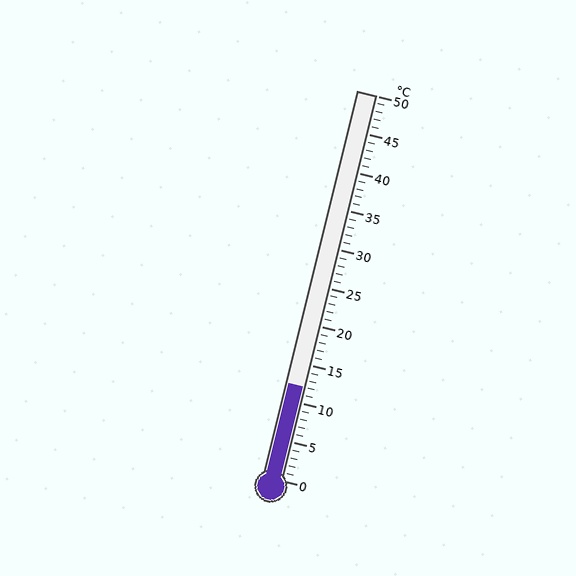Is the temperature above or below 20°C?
The temperature is below 20°C.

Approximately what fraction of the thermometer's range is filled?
The thermometer is filled to approximately 25% of its range.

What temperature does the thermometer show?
The thermometer shows approximately 12°C.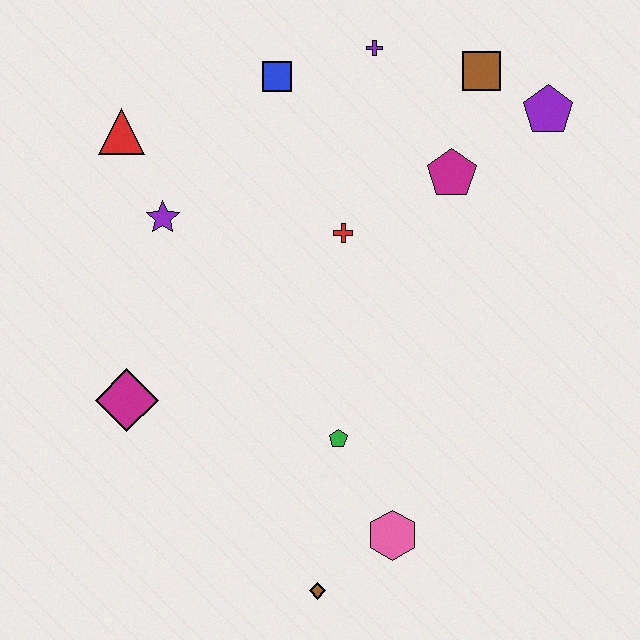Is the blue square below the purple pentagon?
No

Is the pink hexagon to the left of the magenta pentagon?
Yes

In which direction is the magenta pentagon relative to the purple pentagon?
The magenta pentagon is to the left of the purple pentagon.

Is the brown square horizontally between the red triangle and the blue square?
No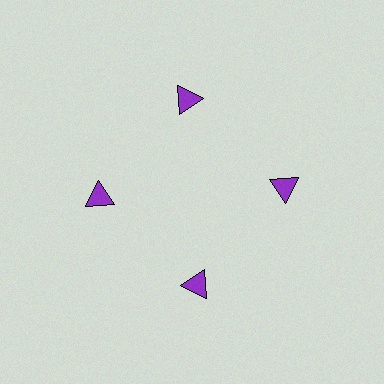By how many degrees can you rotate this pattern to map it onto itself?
The pattern maps onto itself every 90 degrees of rotation.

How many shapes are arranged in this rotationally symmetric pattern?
There are 4 shapes, arranged in 4 groups of 1.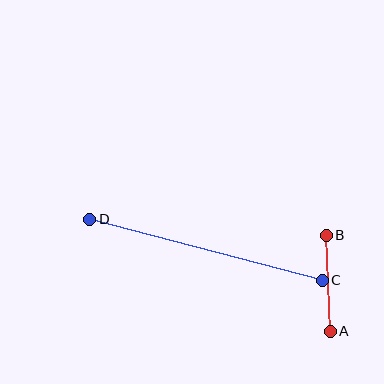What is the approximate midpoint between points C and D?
The midpoint is at approximately (206, 250) pixels.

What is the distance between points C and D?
The distance is approximately 241 pixels.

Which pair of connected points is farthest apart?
Points C and D are farthest apart.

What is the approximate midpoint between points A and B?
The midpoint is at approximately (328, 283) pixels.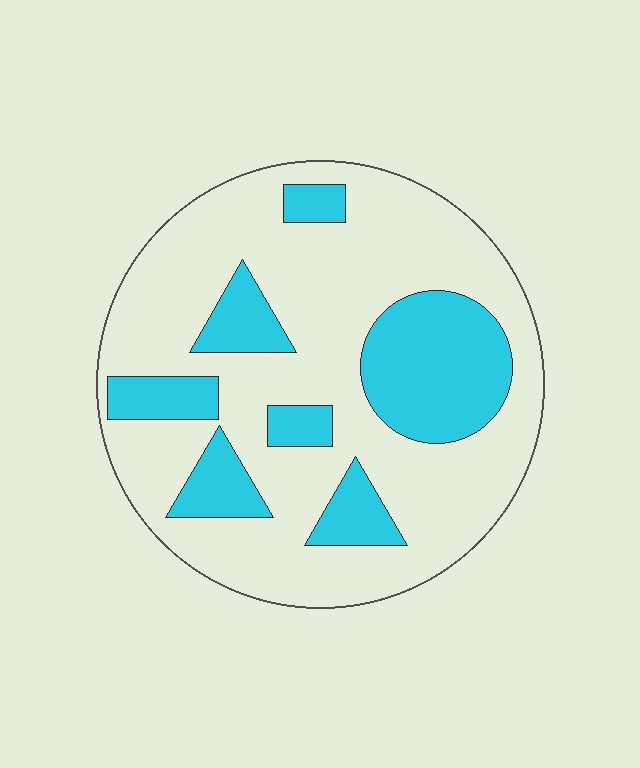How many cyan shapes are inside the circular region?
7.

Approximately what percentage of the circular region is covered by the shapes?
Approximately 30%.